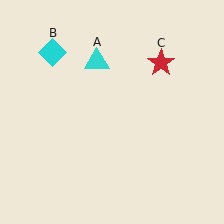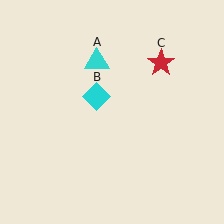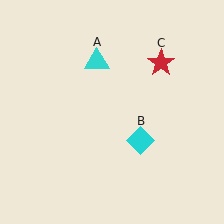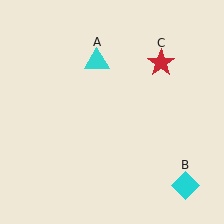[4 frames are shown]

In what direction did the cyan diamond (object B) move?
The cyan diamond (object B) moved down and to the right.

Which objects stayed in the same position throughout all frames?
Cyan triangle (object A) and red star (object C) remained stationary.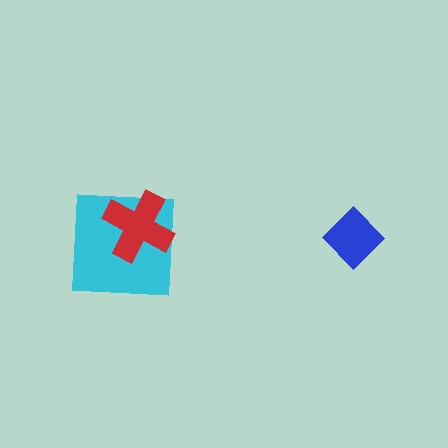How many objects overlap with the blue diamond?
0 objects overlap with the blue diamond.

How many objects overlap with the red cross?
1 object overlaps with the red cross.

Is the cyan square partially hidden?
Yes, it is partially covered by another shape.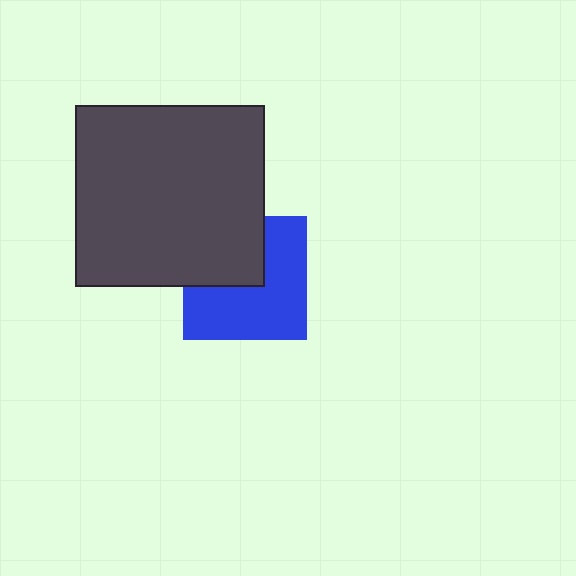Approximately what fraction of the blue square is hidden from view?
Roughly 38% of the blue square is hidden behind the dark gray rectangle.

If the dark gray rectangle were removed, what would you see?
You would see the complete blue square.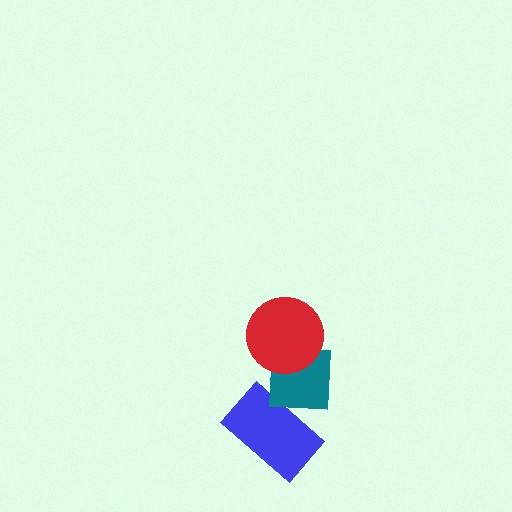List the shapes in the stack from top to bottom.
From top to bottom: the red circle, the teal square, the blue rectangle.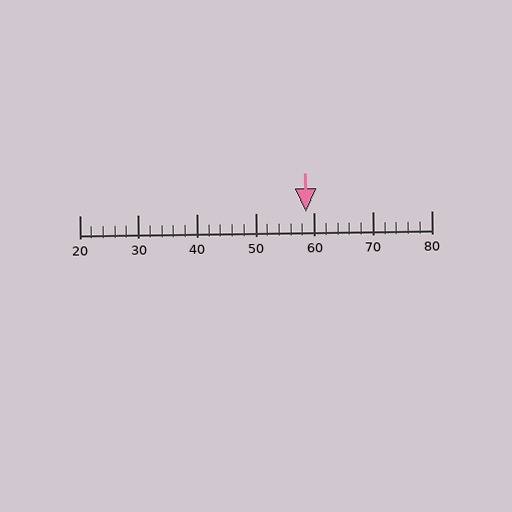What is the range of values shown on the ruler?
The ruler shows values from 20 to 80.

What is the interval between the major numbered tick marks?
The major tick marks are spaced 10 units apart.